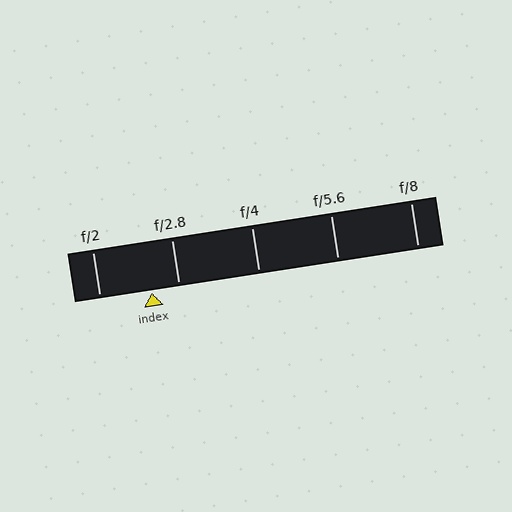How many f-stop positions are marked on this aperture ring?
There are 5 f-stop positions marked.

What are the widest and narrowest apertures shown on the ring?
The widest aperture shown is f/2 and the narrowest is f/8.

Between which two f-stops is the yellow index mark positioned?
The index mark is between f/2 and f/2.8.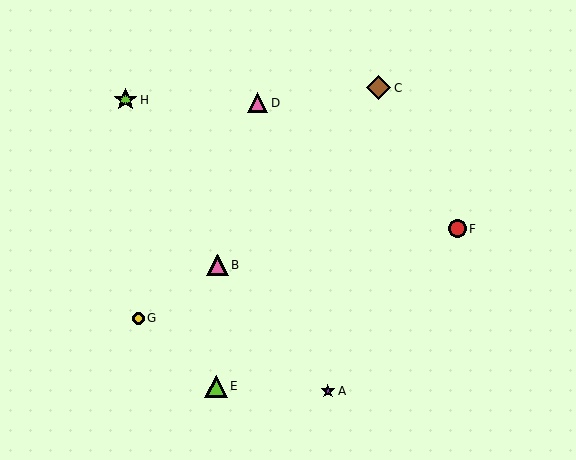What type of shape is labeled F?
Shape F is a red circle.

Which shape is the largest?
The brown diamond (labeled C) is the largest.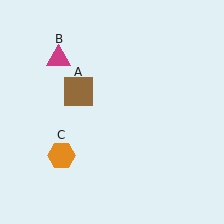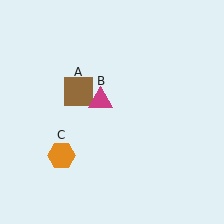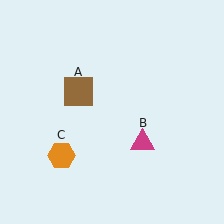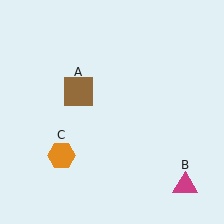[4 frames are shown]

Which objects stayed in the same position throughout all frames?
Brown square (object A) and orange hexagon (object C) remained stationary.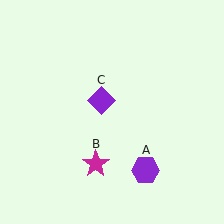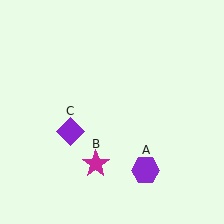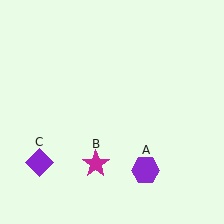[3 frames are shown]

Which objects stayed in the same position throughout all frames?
Purple hexagon (object A) and magenta star (object B) remained stationary.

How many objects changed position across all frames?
1 object changed position: purple diamond (object C).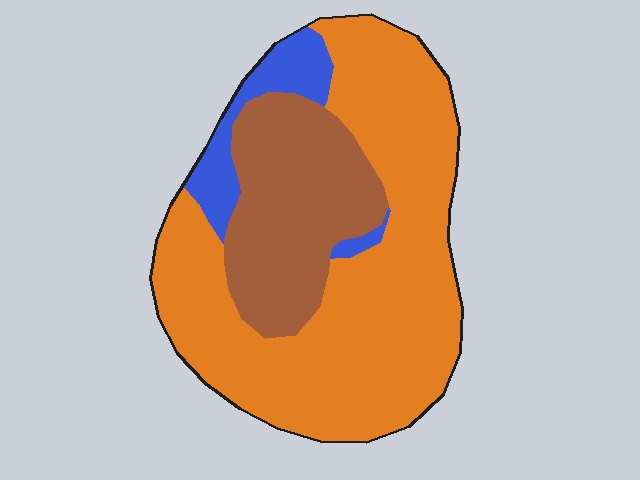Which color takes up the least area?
Blue, at roughly 10%.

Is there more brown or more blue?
Brown.